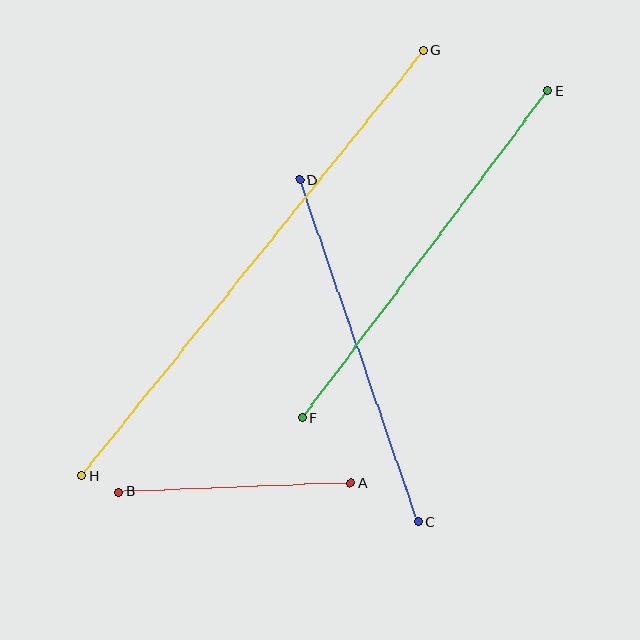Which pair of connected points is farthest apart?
Points G and H are farthest apart.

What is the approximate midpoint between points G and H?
The midpoint is at approximately (253, 263) pixels.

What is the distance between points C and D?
The distance is approximately 362 pixels.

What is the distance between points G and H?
The distance is approximately 546 pixels.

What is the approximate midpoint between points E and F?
The midpoint is at approximately (425, 254) pixels.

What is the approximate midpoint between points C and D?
The midpoint is at approximately (359, 351) pixels.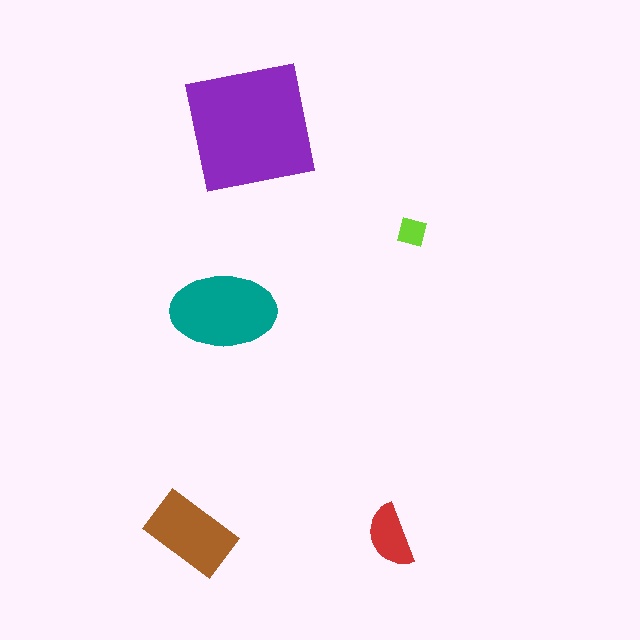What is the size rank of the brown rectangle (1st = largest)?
3rd.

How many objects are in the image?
There are 5 objects in the image.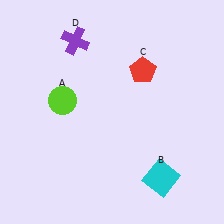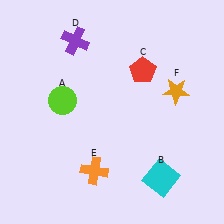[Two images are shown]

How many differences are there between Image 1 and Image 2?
There are 2 differences between the two images.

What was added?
An orange cross (E), an orange star (F) were added in Image 2.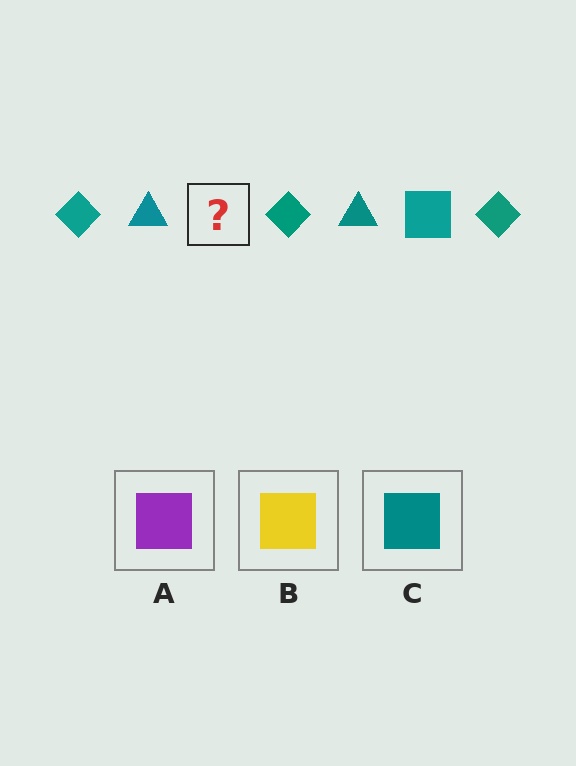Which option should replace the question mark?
Option C.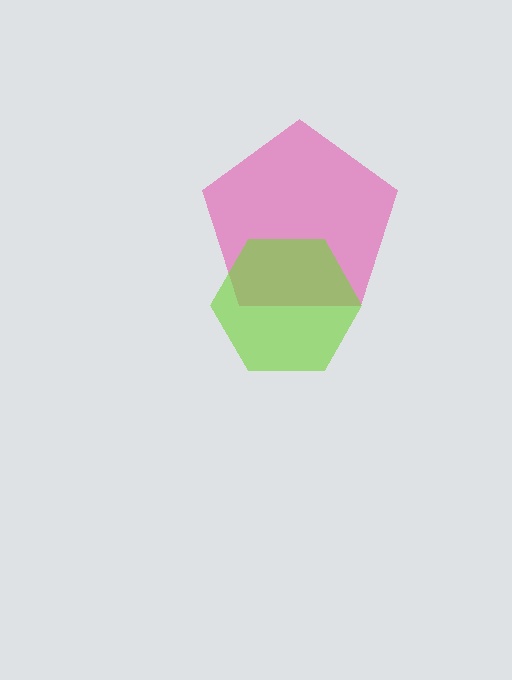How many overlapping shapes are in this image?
There are 2 overlapping shapes in the image.